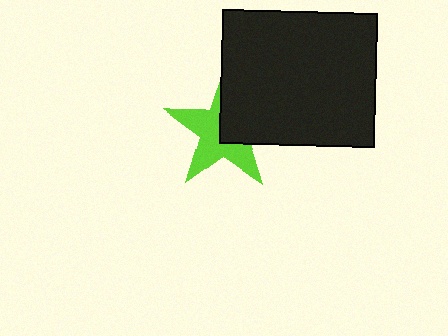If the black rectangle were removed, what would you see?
You would see the complete lime star.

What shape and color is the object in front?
The object in front is a black rectangle.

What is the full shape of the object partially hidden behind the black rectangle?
The partially hidden object is a lime star.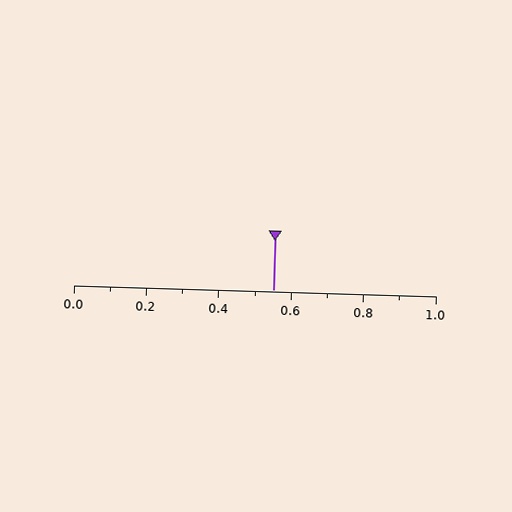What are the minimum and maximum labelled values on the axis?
The axis runs from 0.0 to 1.0.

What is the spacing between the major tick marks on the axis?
The major ticks are spaced 0.2 apart.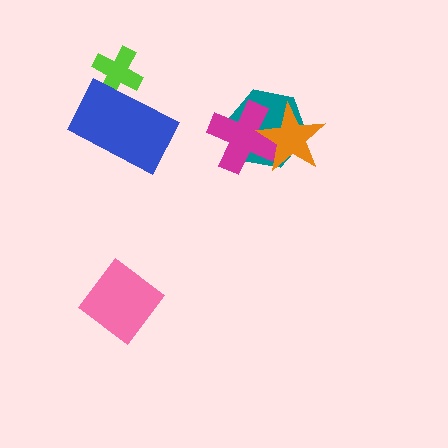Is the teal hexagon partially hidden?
Yes, it is partially covered by another shape.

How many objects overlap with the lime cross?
1 object overlaps with the lime cross.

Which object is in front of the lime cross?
The blue rectangle is in front of the lime cross.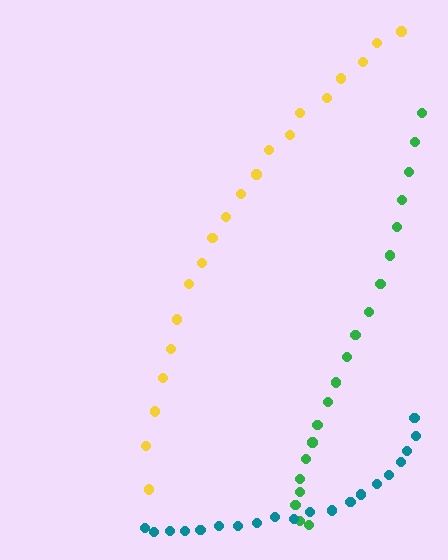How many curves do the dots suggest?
There are 3 distinct paths.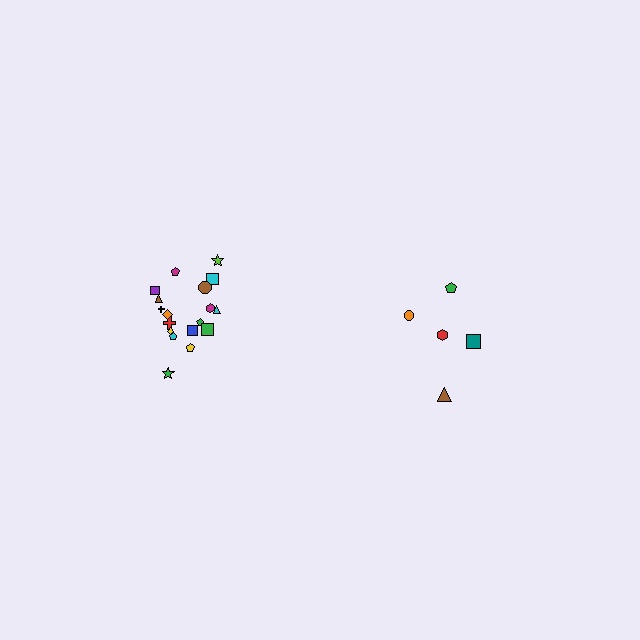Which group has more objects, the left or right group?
The left group.